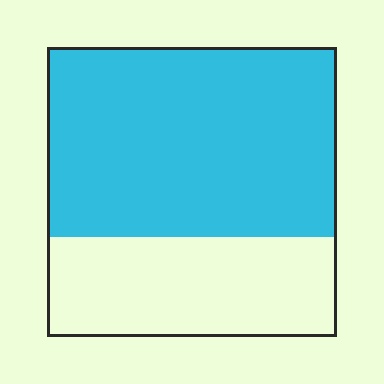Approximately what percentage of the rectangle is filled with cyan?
Approximately 65%.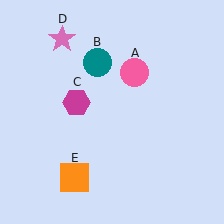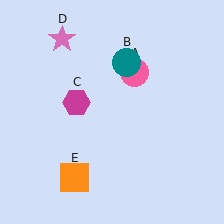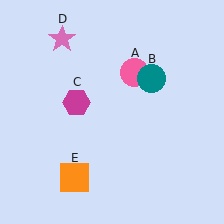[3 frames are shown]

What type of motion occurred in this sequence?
The teal circle (object B) rotated clockwise around the center of the scene.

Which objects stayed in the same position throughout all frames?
Pink circle (object A) and magenta hexagon (object C) and pink star (object D) and orange square (object E) remained stationary.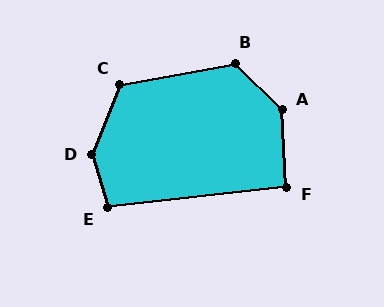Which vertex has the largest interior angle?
D, at approximately 142 degrees.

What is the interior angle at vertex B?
Approximately 125 degrees (obtuse).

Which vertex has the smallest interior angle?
F, at approximately 93 degrees.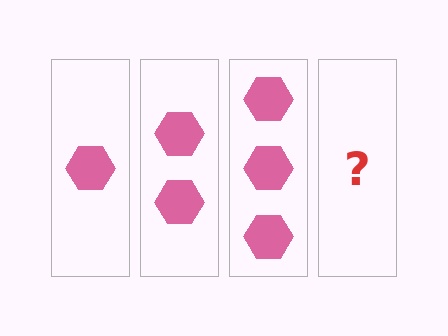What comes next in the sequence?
The next element should be 4 hexagons.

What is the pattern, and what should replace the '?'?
The pattern is that each step adds one more hexagon. The '?' should be 4 hexagons.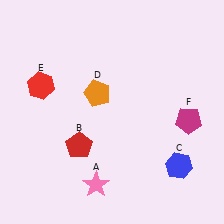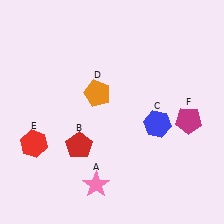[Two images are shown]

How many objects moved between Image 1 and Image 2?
2 objects moved between the two images.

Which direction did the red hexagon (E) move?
The red hexagon (E) moved down.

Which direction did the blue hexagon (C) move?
The blue hexagon (C) moved up.